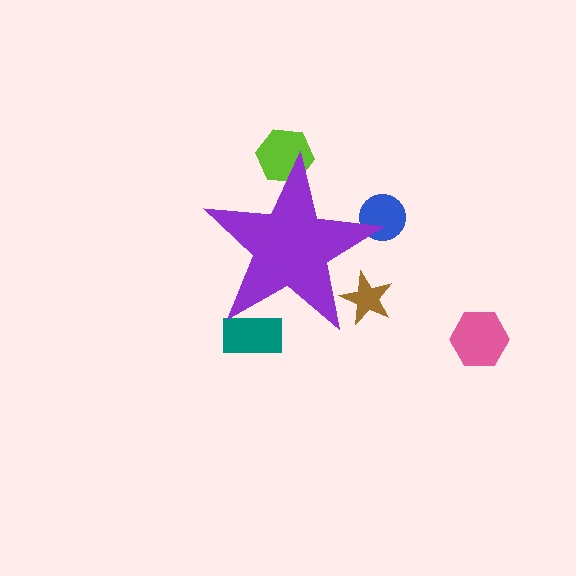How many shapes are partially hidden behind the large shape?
4 shapes are partially hidden.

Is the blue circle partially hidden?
Yes, the blue circle is partially hidden behind the purple star.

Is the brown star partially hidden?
Yes, the brown star is partially hidden behind the purple star.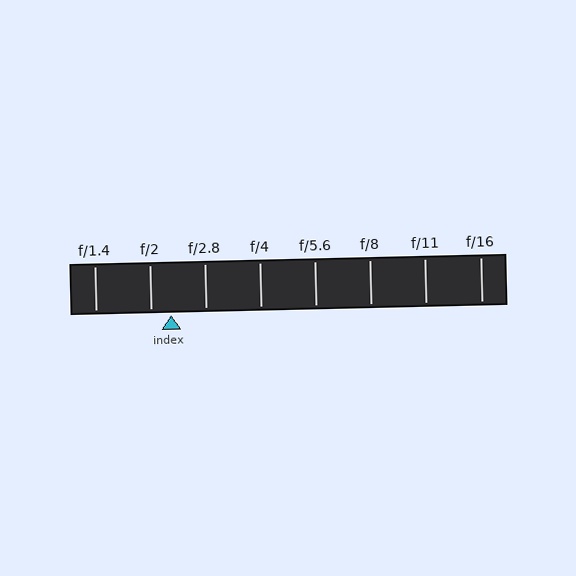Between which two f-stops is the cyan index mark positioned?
The index mark is between f/2 and f/2.8.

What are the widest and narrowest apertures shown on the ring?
The widest aperture shown is f/1.4 and the narrowest is f/16.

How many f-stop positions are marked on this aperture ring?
There are 8 f-stop positions marked.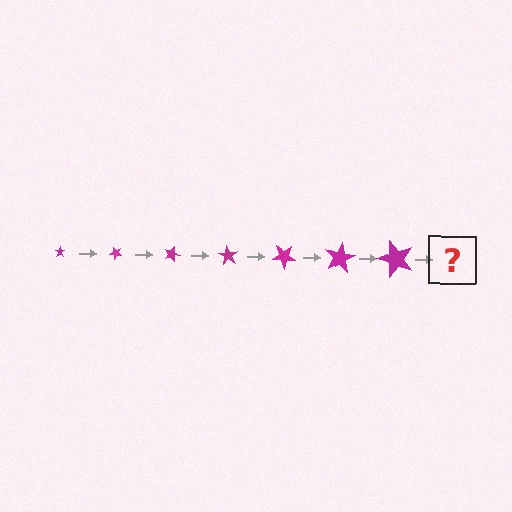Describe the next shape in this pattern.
It should be a star, larger than the previous one and rotated 315 degrees from the start.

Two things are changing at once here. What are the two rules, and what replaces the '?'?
The two rules are that the star grows larger each step and it rotates 45 degrees each step. The '?' should be a star, larger than the previous one and rotated 315 degrees from the start.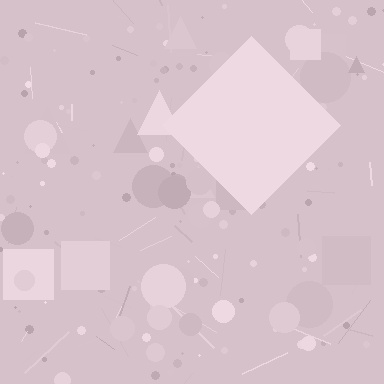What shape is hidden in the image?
A diamond is hidden in the image.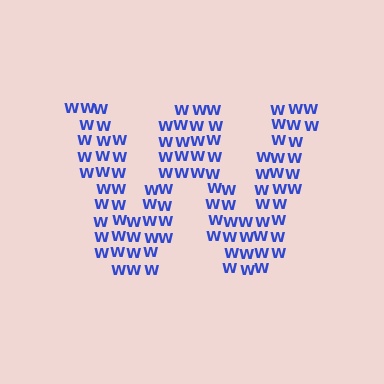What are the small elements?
The small elements are letter W's.